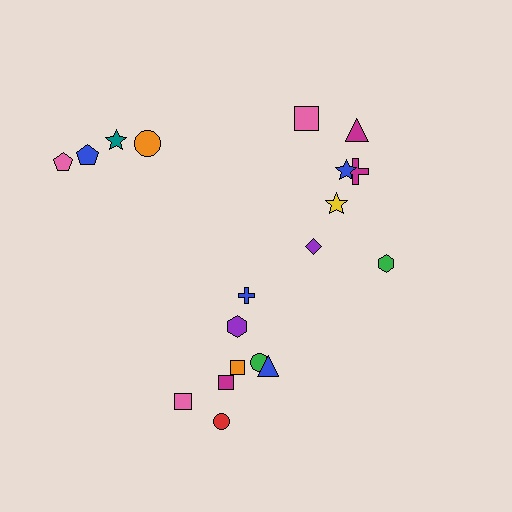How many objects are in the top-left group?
There are 4 objects.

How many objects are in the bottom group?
There are 8 objects.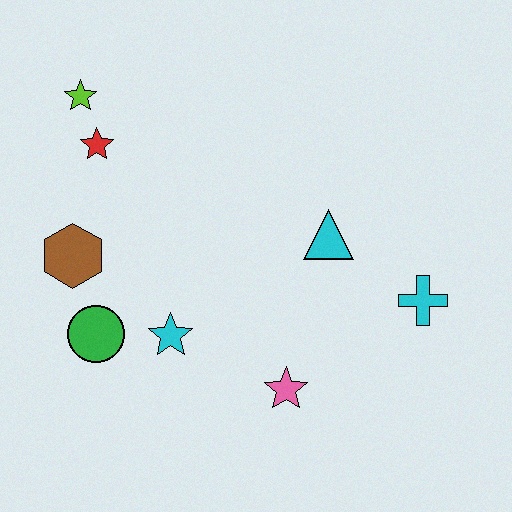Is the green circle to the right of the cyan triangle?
No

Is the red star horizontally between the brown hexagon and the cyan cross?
Yes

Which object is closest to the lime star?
The red star is closest to the lime star.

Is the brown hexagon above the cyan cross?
Yes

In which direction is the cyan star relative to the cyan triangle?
The cyan star is to the left of the cyan triangle.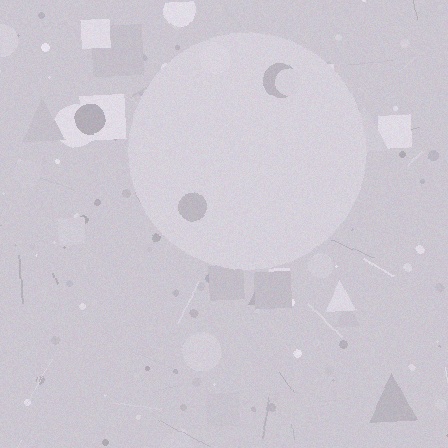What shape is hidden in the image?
A circle is hidden in the image.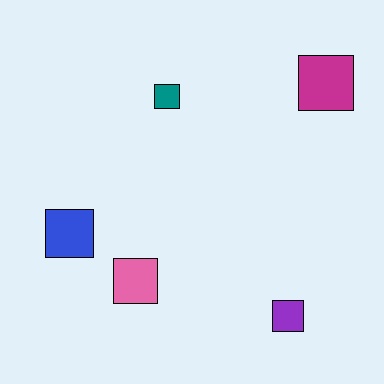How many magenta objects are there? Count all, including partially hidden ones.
There is 1 magenta object.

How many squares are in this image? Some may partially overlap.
There are 5 squares.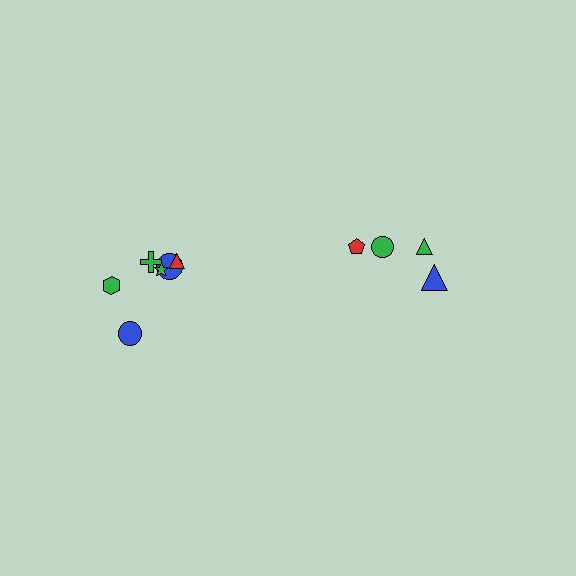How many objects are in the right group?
There are 4 objects.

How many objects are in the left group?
There are 6 objects.